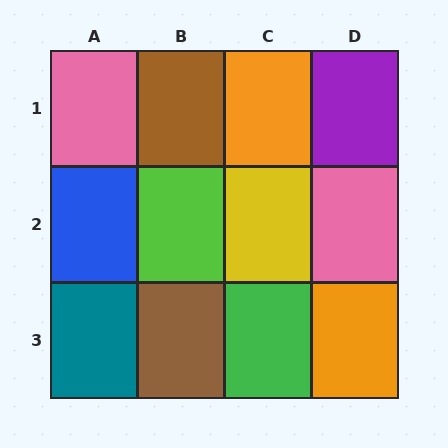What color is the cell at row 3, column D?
Orange.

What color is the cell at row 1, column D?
Purple.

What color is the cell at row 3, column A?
Teal.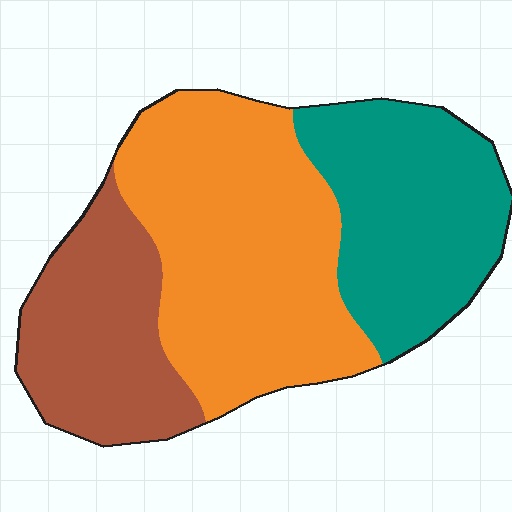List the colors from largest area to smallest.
From largest to smallest: orange, teal, brown.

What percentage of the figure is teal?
Teal covers around 30% of the figure.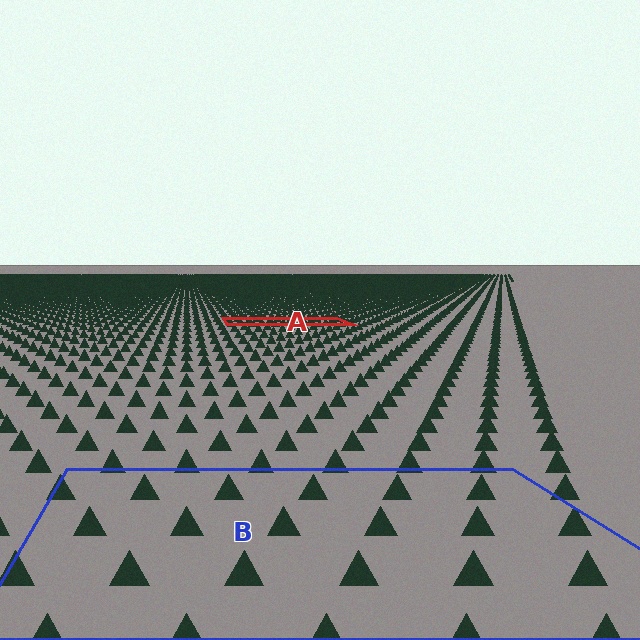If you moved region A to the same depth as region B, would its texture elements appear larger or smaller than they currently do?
They would appear larger. At a closer depth, the same texture elements are projected at a bigger on-screen size.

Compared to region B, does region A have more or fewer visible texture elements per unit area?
Region A has more texture elements per unit area — they are packed more densely because it is farther away.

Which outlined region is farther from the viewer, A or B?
Region A is farther from the viewer — the texture elements inside it appear smaller and more densely packed.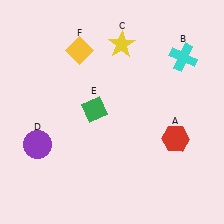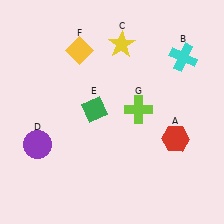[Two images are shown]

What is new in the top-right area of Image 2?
A lime cross (G) was added in the top-right area of Image 2.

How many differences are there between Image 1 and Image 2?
There is 1 difference between the two images.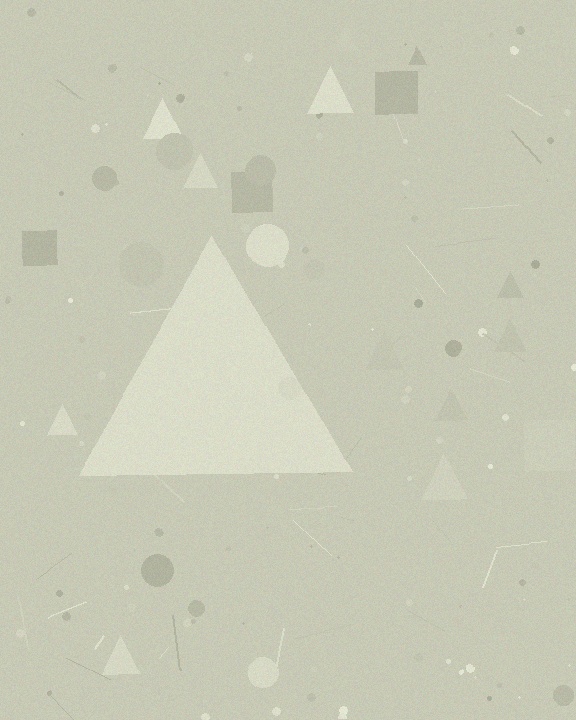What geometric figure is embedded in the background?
A triangle is embedded in the background.